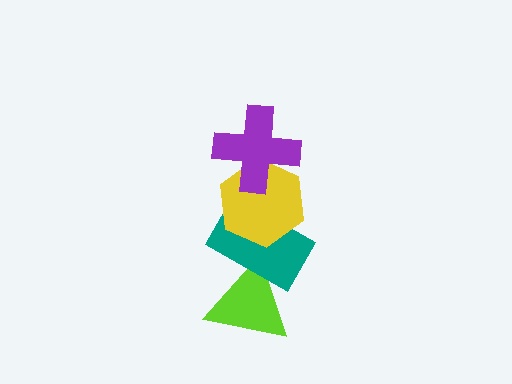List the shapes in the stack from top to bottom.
From top to bottom: the purple cross, the yellow hexagon, the teal rectangle, the lime triangle.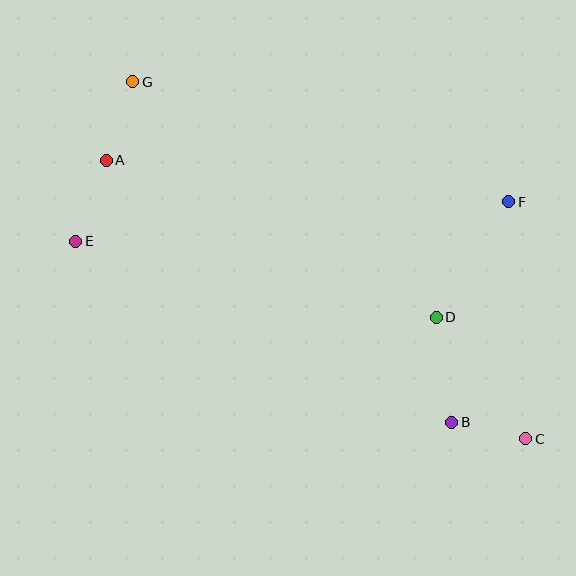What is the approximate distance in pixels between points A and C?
The distance between A and C is approximately 503 pixels.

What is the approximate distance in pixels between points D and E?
The distance between D and E is approximately 368 pixels.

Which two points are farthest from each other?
Points C and G are farthest from each other.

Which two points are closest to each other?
Points B and C are closest to each other.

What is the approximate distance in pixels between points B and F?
The distance between B and F is approximately 228 pixels.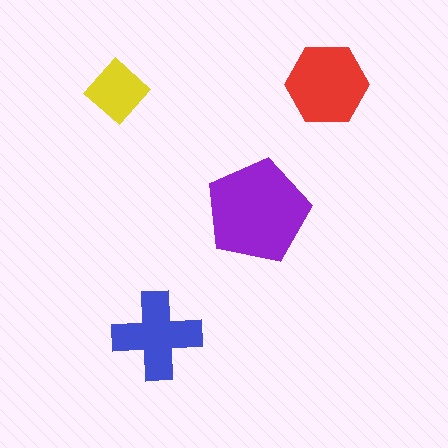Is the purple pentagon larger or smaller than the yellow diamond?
Larger.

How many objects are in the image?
There are 4 objects in the image.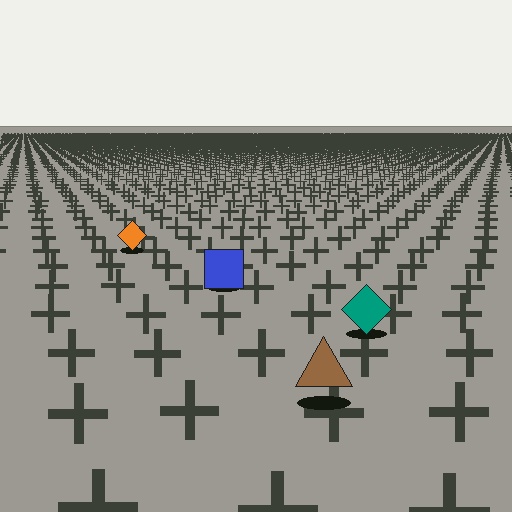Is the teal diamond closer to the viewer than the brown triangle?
No. The brown triangle is closer — you can tell from the texture gradient: the ground texture is coarser near it.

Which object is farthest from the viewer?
The orange diamond is farthest from the viewer. It appears smaller and the ground texture around it is denser.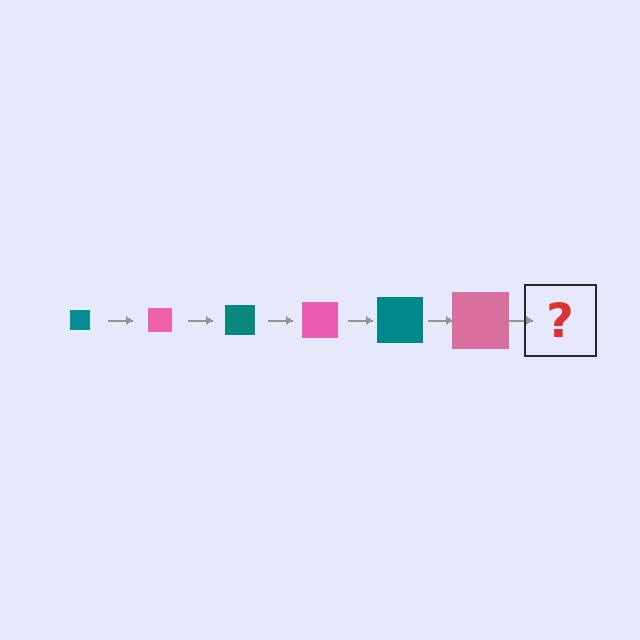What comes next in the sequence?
The next element should be a teal square, larger than the previous one.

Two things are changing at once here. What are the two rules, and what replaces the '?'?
The two rules are that the square grows larger each step and the color cycles through teal and pink. The '?' should be a teal square, larger than the previous one.